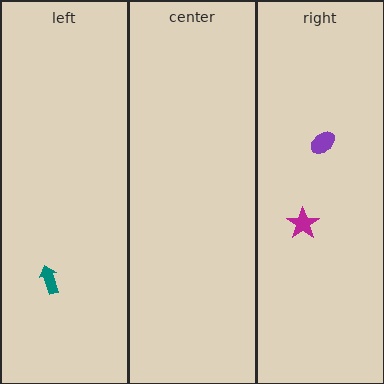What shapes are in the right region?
The purple ellipse, the magenta star.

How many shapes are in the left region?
1.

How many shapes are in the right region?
2.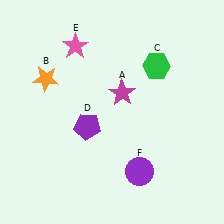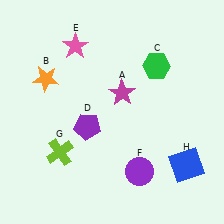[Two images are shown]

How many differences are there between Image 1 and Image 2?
There are 2 differences between the two images.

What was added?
A lime cross (G), a blue square (H) were added in Image 2.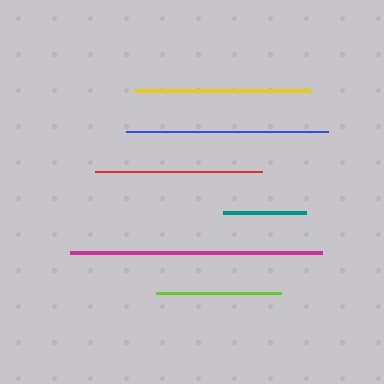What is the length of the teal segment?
The teal segment is approximately 84 pixels long.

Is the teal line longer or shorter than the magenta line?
The magenta line is longer than the teal line.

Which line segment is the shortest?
The teal line is the shortest at approximately 84 pixels.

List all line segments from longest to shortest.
From longest to shortest: magenta, blue, yellow, red, lime, teal.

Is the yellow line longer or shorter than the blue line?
The blue line is longer than the yellow line.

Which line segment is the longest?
The magenta line is the longest at approximately 251 pixels.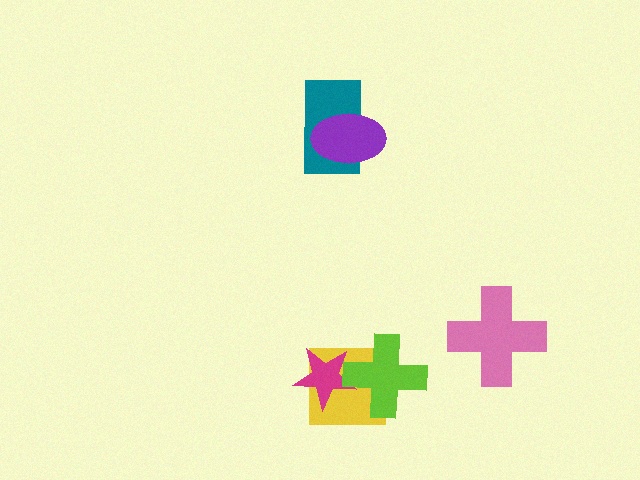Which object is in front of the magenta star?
The lime cross is in front of the magenta star.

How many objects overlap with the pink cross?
0 objects overlap with the pink cross.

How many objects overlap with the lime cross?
2 objects overlap with the lime cross.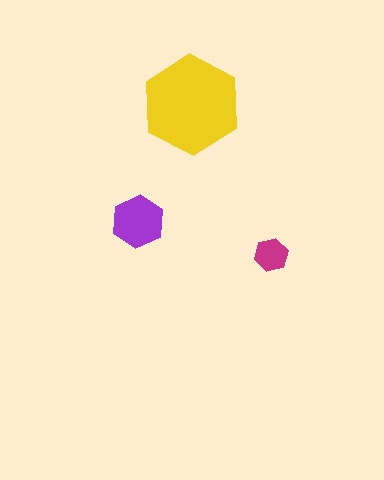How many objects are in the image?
There are 3 objects in the image.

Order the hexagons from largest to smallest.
the yellow one, the purple one, the magenta one.